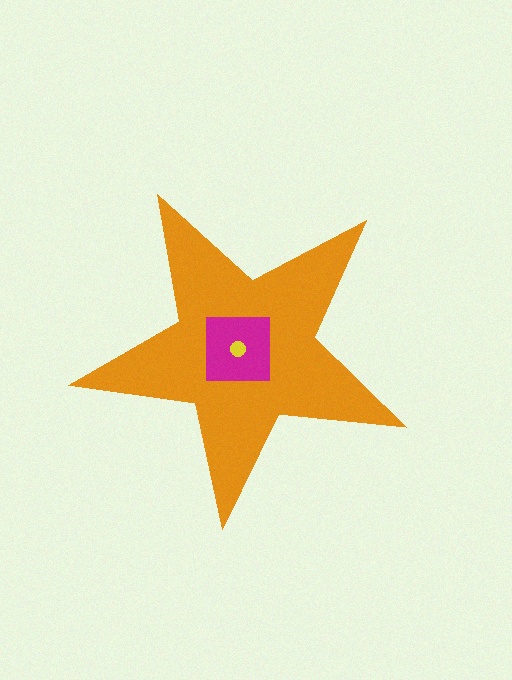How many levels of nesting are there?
3.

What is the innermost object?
The yellow circle.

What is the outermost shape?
The orange star.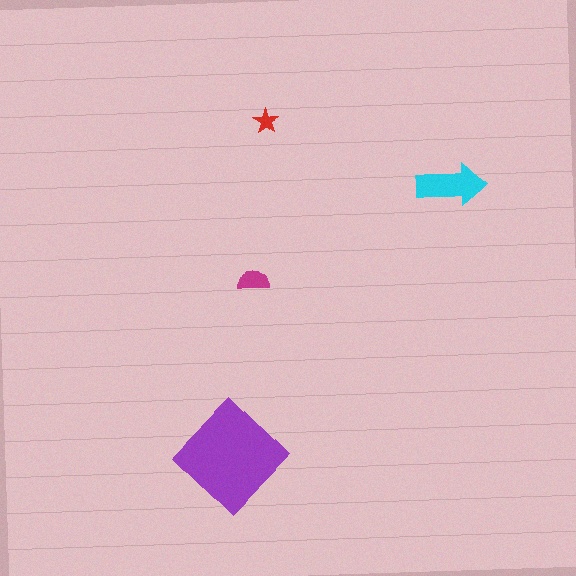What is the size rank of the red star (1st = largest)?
4th.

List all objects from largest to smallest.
The purple diamond, the cyan arrow, the magenta semicircle, the red star.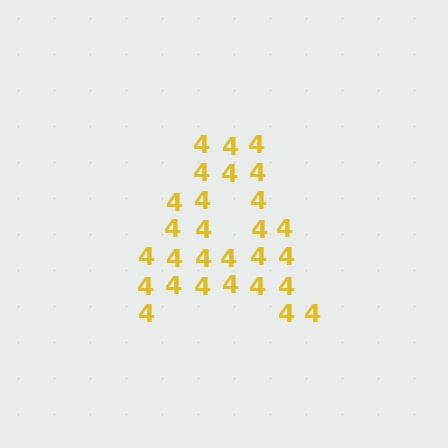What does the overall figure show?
The overall figure shows the letter A.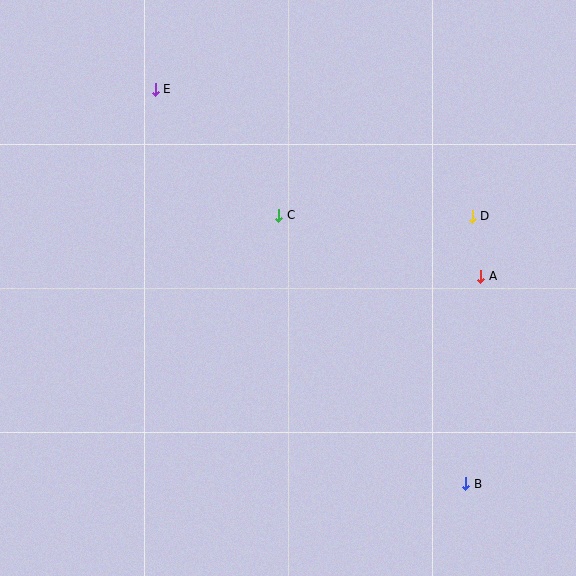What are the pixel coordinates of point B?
Point B is at (466, 484).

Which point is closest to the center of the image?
Point C at (279, 215) is closest to the center.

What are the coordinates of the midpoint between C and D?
The midpoint between C and D is at (376, 216).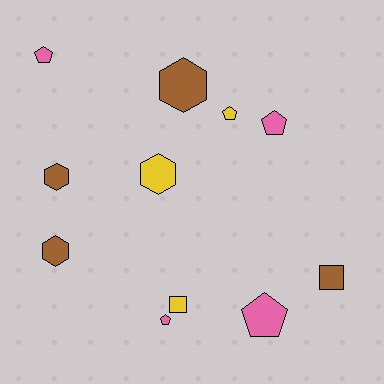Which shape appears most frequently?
Pentagon, with 5 objects.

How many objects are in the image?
There are 11 objects.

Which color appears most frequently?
Brown, with 4 objects.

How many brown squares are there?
There is 1 brown square.